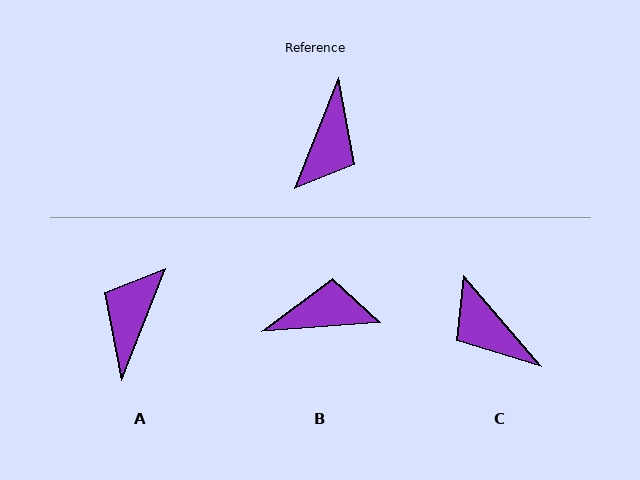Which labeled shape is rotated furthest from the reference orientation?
A, about 179 degrees away.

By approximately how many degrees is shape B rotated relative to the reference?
Approximately 117 degrees counter-clockwise.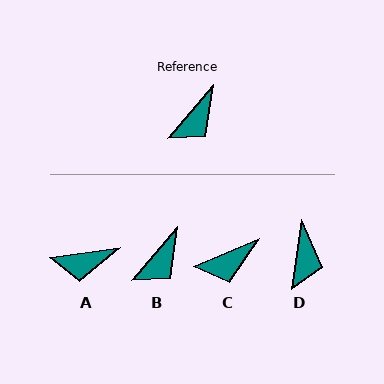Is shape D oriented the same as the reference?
No, it is off by about 32 degrees.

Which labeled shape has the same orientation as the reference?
B.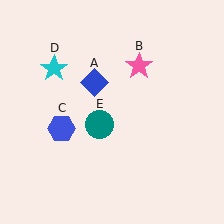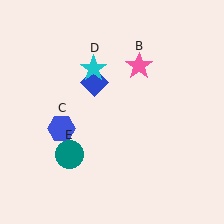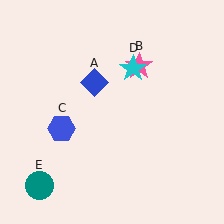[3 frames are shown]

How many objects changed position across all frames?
2 objects changed position: cyan star (object D), teal circle (object E).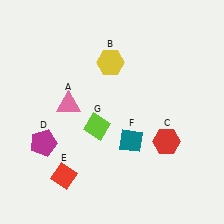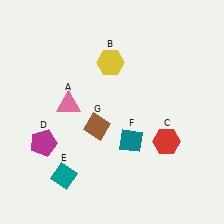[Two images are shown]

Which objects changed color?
E changed from red to teal. G changed from lime to brown.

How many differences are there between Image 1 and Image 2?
There are 2 differences between the two images.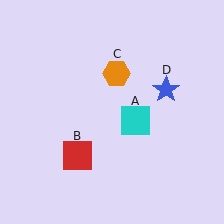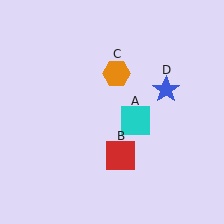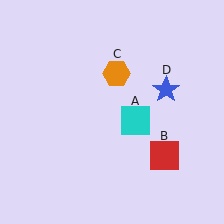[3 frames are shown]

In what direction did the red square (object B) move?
The red square (object B) moved right.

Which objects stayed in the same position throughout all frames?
Cyan square (object A) and orange hexagon (object C) and blue star (object D) remained stationary.